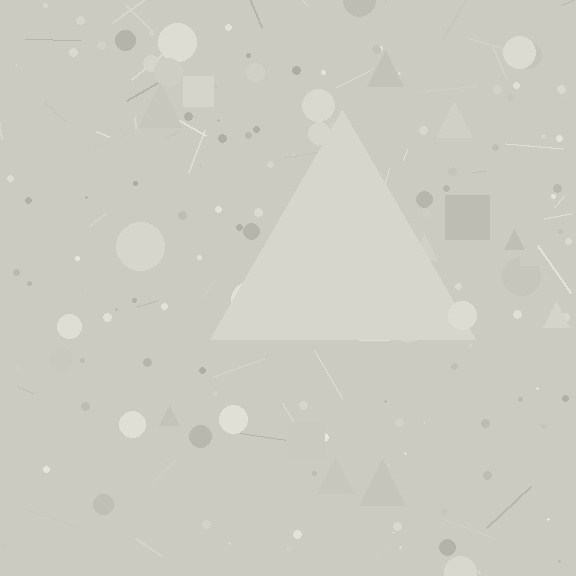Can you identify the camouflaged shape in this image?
The camouflaged shape is a triangle.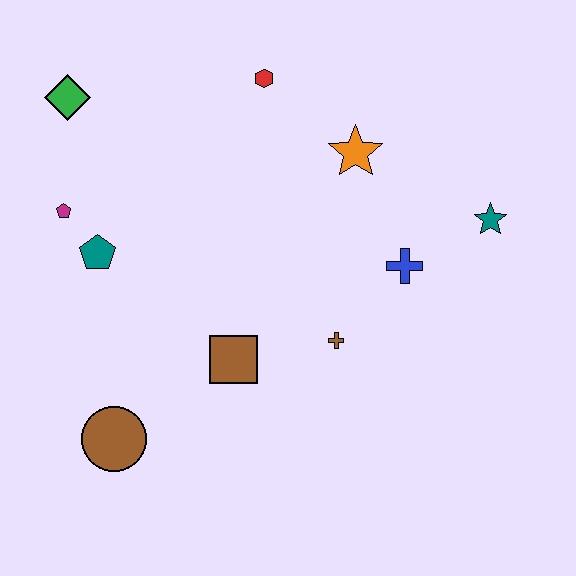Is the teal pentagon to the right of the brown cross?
No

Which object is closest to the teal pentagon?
The magenta pentagon is closest to the teal pentagon.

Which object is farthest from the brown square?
The green diamond is farthest from the brown square.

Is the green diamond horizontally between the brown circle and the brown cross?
No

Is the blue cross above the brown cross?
Yes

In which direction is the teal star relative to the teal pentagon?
The teal star is to the right of the teal pentagon.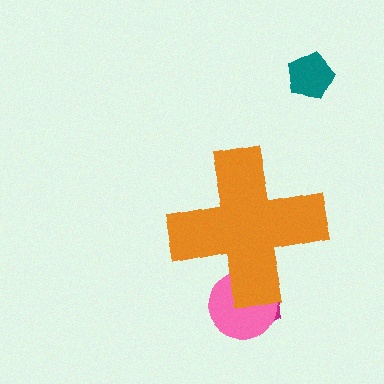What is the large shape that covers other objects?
An orange cross.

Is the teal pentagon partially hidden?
No, the teal pentagon is fully visible.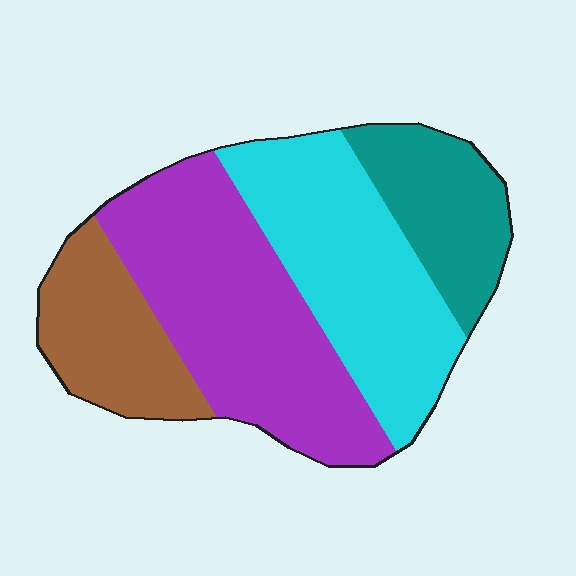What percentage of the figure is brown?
Brown covers around 15% of the figure.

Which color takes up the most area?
Purple, at roughly 35%.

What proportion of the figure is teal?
Teal covers roughly 15% of the figure.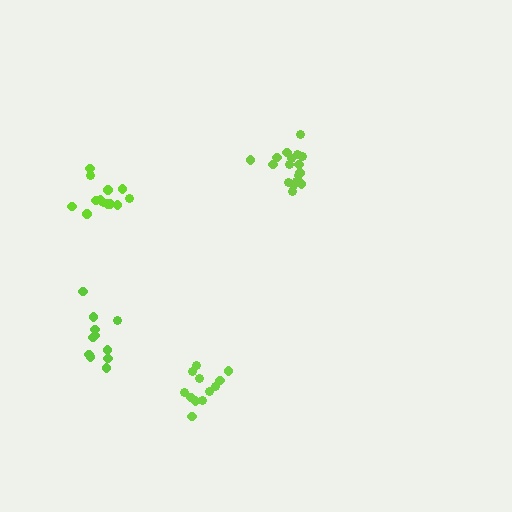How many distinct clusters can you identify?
There are 4 distinct clusters.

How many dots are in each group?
Group 1: 13 dots, Group 2: 11 dots, Group 3: 12 dots, Group 4: 17 dots (53 total).